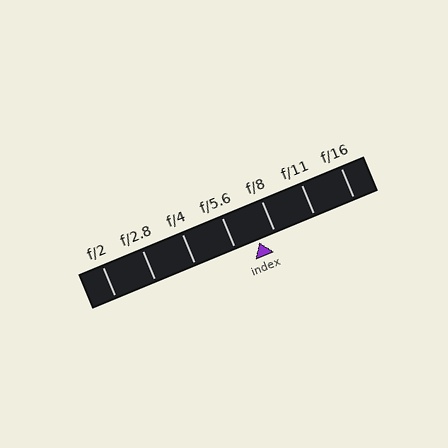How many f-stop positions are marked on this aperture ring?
There are 7 f-stop positions marked.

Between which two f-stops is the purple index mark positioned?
The index mark is between f/5.6 and f/8.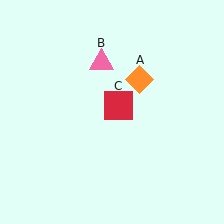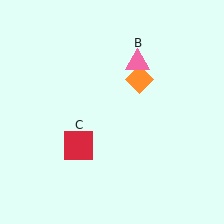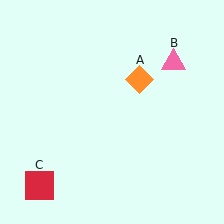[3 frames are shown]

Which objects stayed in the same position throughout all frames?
Orange diamond (object A) remained stationary.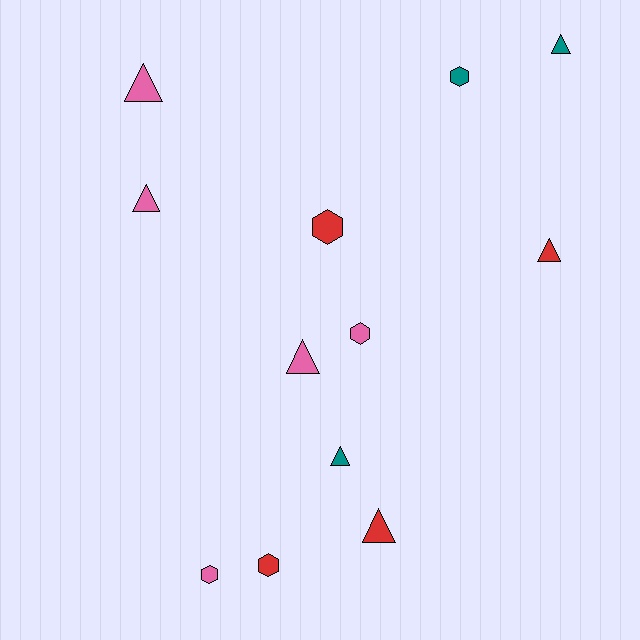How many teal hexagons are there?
There is 1 teal hexagon.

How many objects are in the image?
There are 12 objects.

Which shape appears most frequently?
Triangle, with 7 objects.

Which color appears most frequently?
Pink, with 5 objects.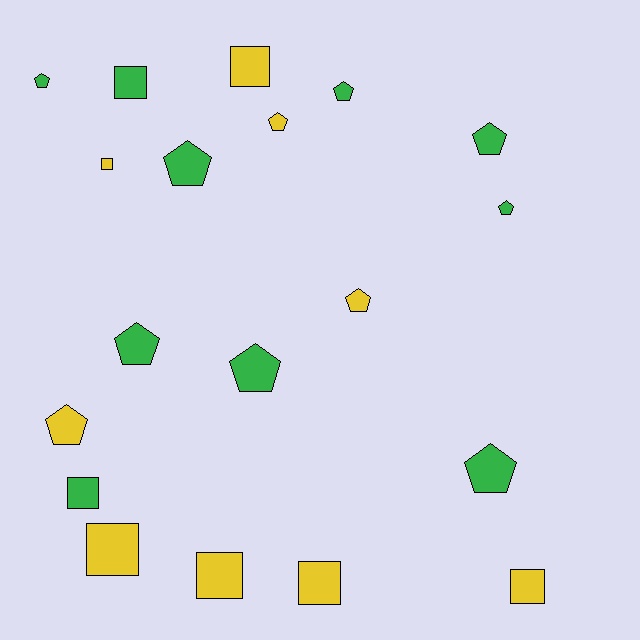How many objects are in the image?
There are 19 objects.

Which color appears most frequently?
Green, with 10 objects.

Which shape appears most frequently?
Pentagon, with 11 objects.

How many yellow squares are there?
There are 6 yellow squares.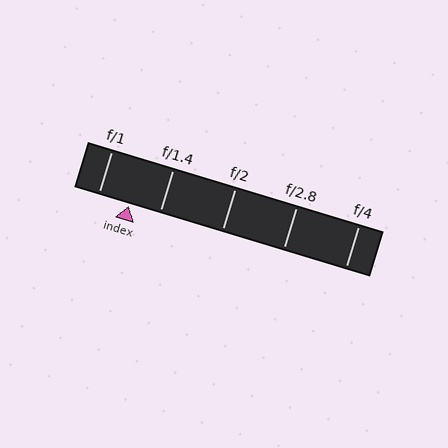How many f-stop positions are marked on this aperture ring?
There are 5 f-stop positions marked.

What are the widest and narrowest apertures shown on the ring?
The widest aperture shown is f/1 and the narrowest is f/4.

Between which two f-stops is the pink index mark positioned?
The index mark is between f/1 and f/1.4.